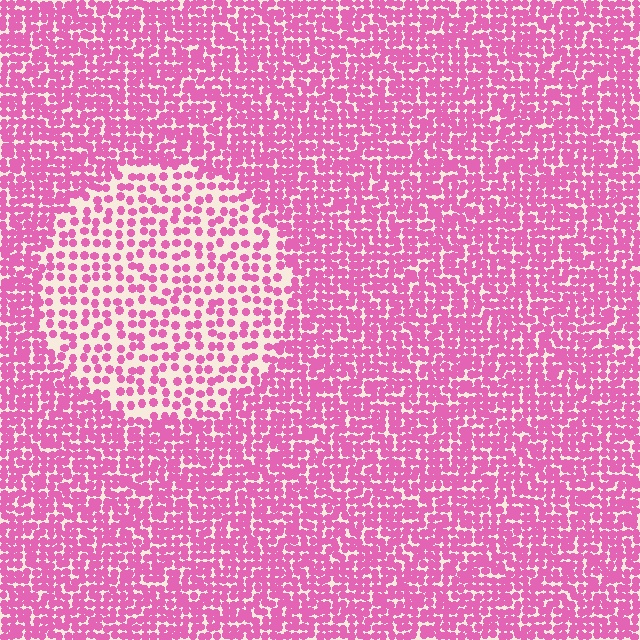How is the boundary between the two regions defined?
The boundary is defined by a change in element density (approximately 2.1x ratio). All elements are the same color, size, and shape.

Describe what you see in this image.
The image contains small pink elements arranged at two different densities. A circle-shaped region is visible where the elements are less densely packed than the surrounding area.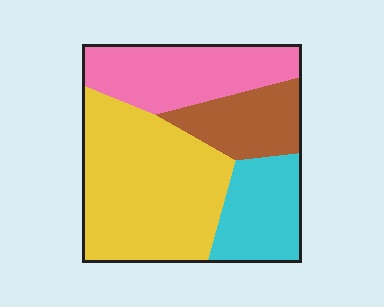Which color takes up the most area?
Yellow, at roughly 45%.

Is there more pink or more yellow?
Yellow.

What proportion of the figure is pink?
Pink covers about 25% of the figure.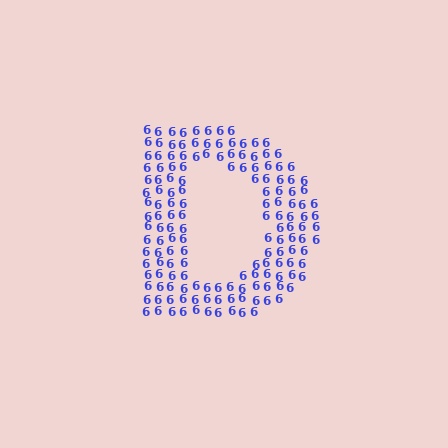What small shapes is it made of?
It is made of small digit 6's.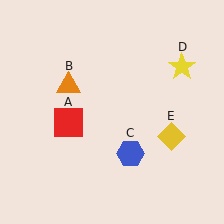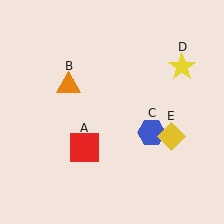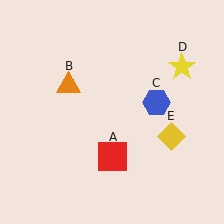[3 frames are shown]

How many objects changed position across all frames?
2 objects changed position: red square (object A), blue hexagon (object C).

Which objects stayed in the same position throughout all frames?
Orange triangle (object B) and yellow star (object D) and yellow diamond (object E) remained stationary.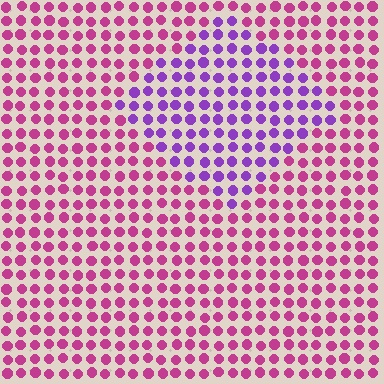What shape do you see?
I see a diamond.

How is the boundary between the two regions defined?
The boundary is defined purely by a slight shift in hue (about 45 degrees). Spacing, size, and orientation are identical on both sides.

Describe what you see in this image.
The image is filled with small magenta elements in a uniform arrangement. A diamond-shaped region is visible where the elements are tinted to a slightly different hue, forming a subtle color boundary.